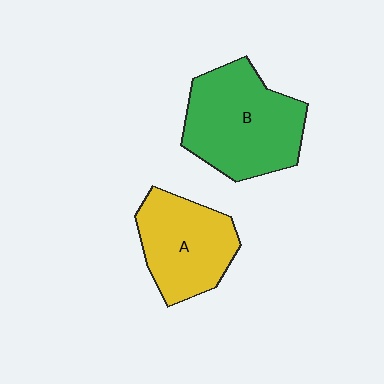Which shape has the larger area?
Shape B (green).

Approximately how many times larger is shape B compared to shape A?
Approximately 1.3 times.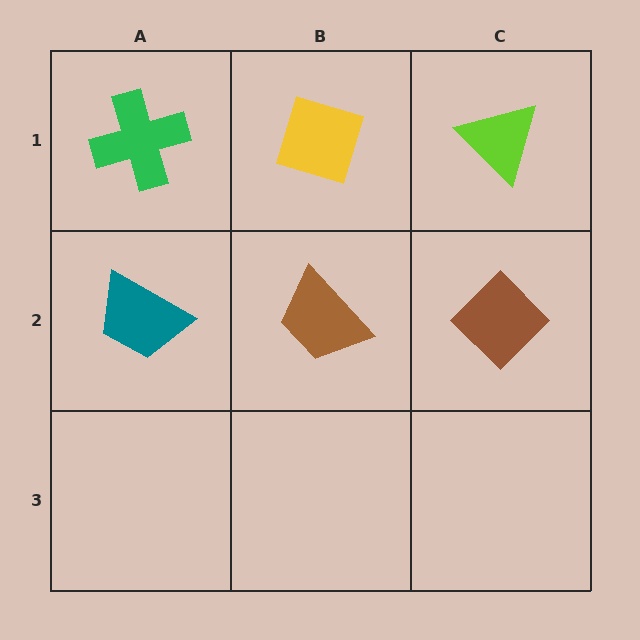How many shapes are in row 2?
3 shapes.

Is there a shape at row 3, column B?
No, that cell is empty.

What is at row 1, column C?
A lime triangle.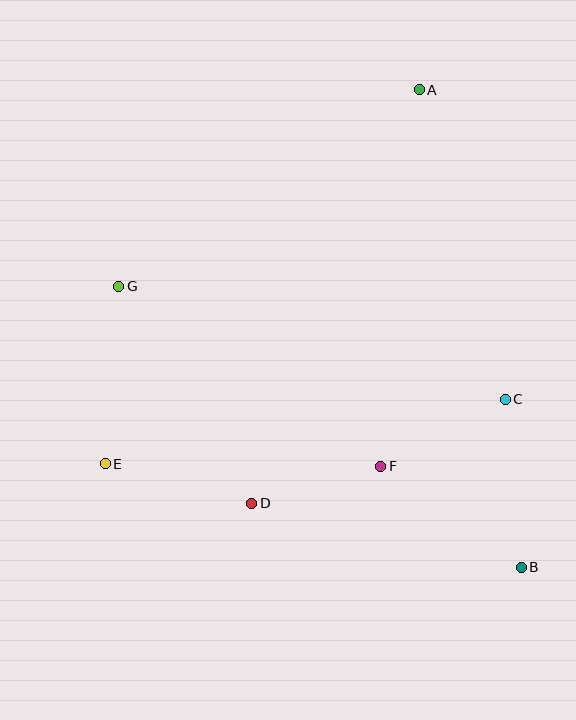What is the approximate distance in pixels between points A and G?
The distance between A and G is approximately 359 pixels.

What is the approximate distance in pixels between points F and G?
The distance between F and G is approximately 318 pixels.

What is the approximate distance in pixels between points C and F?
The distance between C and F is approximately 142 pixels.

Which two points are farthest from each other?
Points B and G are farthest from each other.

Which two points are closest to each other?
Points D and F are closest to each other.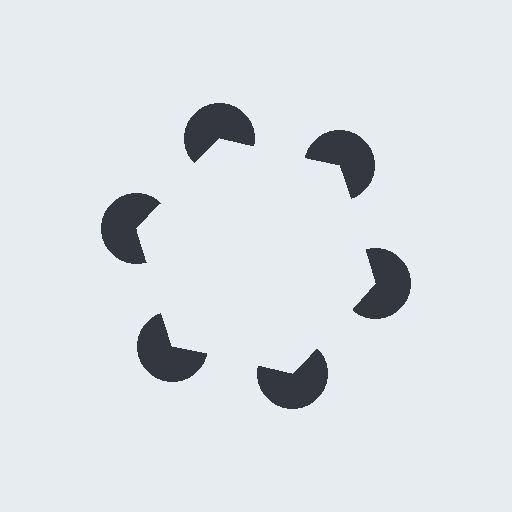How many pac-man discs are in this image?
There are 6 — one at each vertex of the illusory hexagon.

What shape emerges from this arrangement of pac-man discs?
An illusory hexagon — its edges are inferred from the aligned wedge cuts in the pac-man discs, not physically drawn.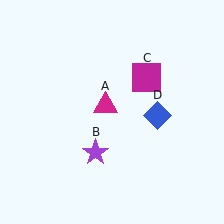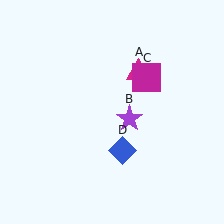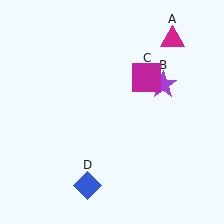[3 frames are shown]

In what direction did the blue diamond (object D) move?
The blue diamond (object D) moved down and to the left.